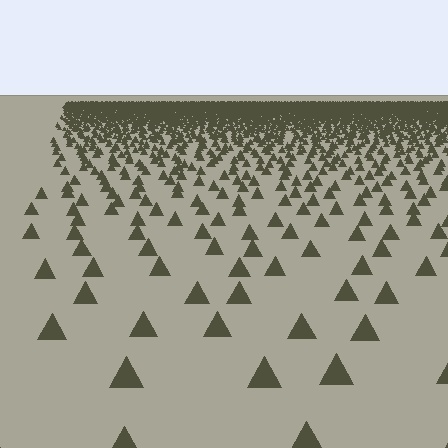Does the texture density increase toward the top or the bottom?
Density increases toward the top.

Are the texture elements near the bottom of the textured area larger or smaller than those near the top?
Larger. Near the bottom, elements are closer to the viewer and appear at a bigger on-screen size.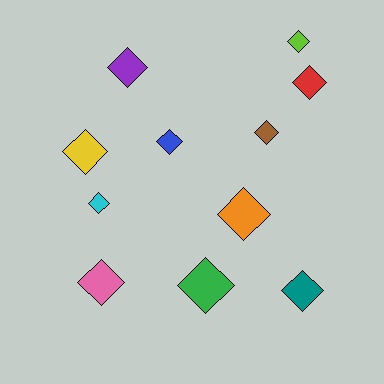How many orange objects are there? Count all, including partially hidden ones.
There is 1 orange object.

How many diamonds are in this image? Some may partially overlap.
There are 11 diamonds.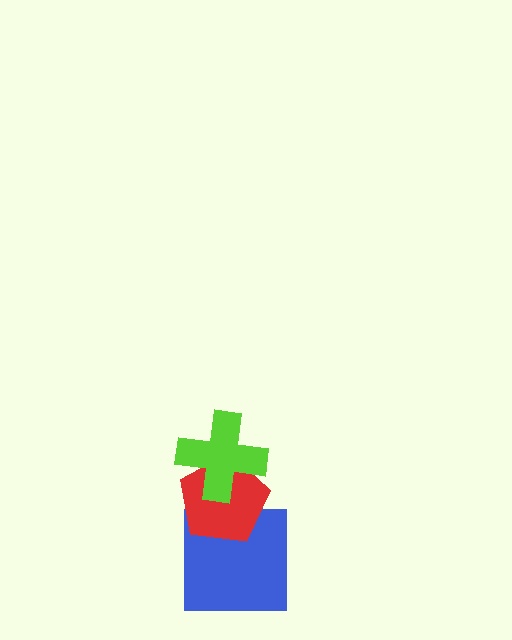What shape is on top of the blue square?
The red pentagon is on top of the blue square.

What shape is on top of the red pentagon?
The lime cross is on top of the red pentagon.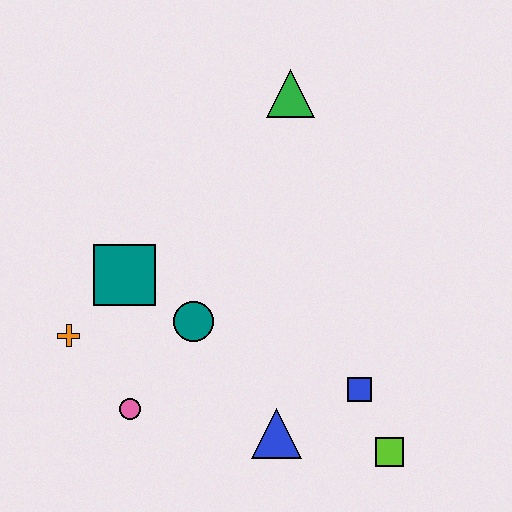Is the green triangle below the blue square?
No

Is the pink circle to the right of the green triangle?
No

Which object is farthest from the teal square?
The lime square is farthest from the teal square.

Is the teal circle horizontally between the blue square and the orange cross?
Yes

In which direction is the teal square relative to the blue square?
The teal square is to the left of the blue square.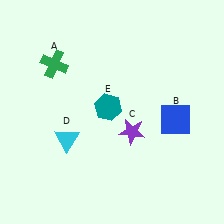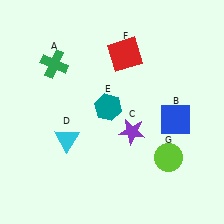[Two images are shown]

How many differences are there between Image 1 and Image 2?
There are 2 differences between the two images.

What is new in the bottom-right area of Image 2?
A lime circle (G) was added in the bottom-right area of Image 2.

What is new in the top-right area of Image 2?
A red square (F) was added in the top-right area of Image 2.